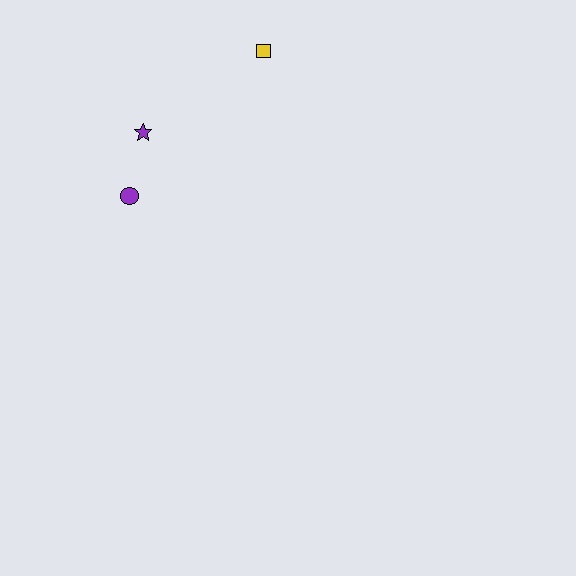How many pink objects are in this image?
There are no pink objects.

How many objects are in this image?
There are 3 objects.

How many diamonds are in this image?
There are no diamonds.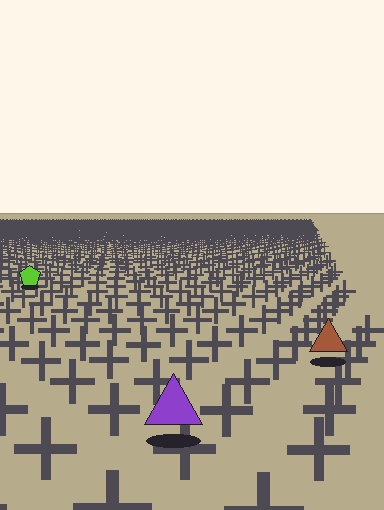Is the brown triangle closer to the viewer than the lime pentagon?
Yes. The brown triangle is closer — you can tell from the texture gradient: the ground texture is coarser near it.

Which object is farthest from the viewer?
The lime pentagon is farthest from the viewer. It appears smaller and the ground texture around it is denser.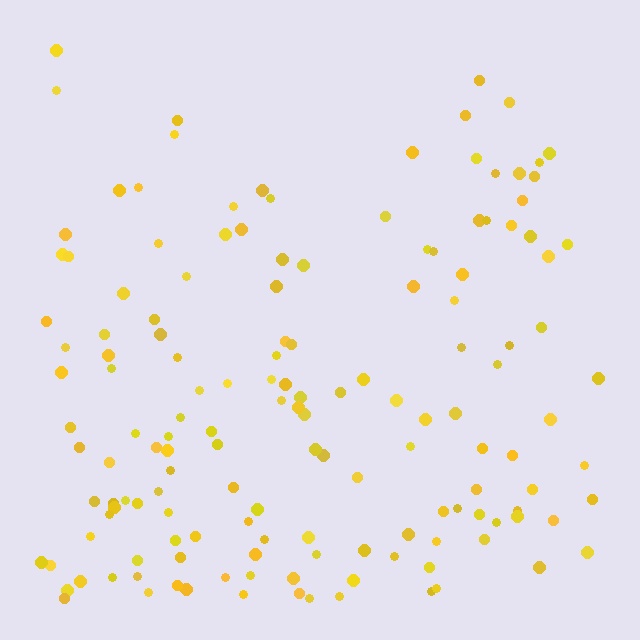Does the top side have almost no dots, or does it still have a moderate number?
Still a moderate number, just noticeably fewer than the bottom.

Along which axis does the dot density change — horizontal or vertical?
Vertical.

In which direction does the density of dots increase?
From top to bottom, with the bottom side densest.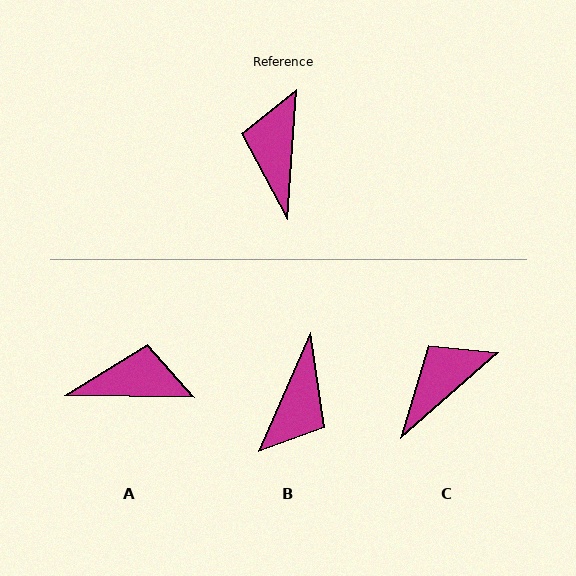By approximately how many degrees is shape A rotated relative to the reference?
Approximately 86 degrees clockwise.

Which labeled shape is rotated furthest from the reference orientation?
B, about 160 degrees away.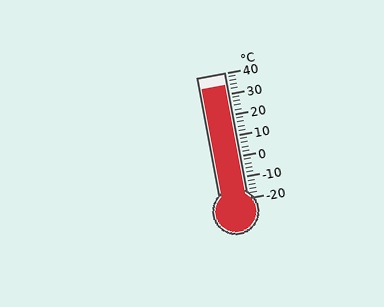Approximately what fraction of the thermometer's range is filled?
The thermometer is filled to approximately 90% of its range.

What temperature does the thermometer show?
The thermometer shows approximately 34°C.